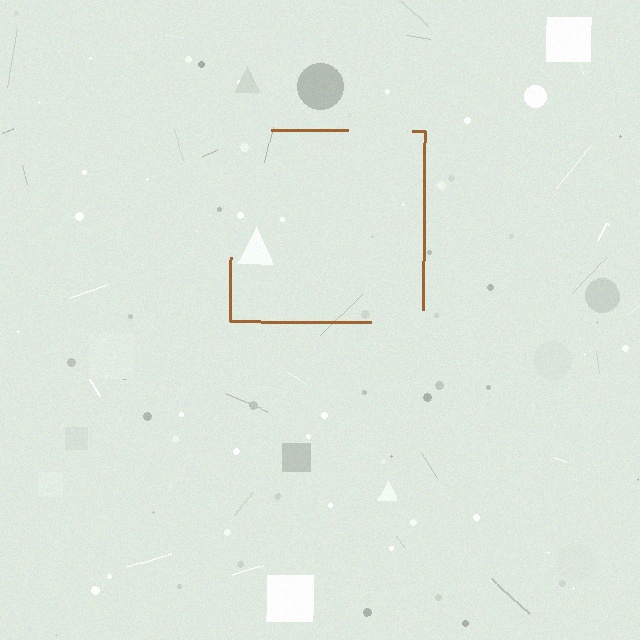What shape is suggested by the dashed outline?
The dashed outline suggests a square.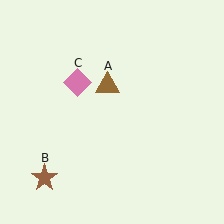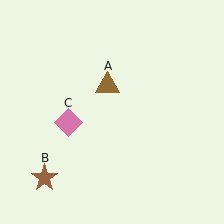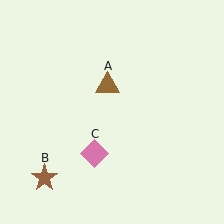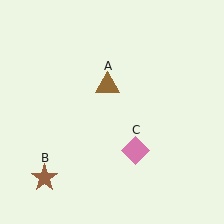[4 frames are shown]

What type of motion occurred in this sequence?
The pink diamond (object C) rotated counterclockwise around the center of the scene.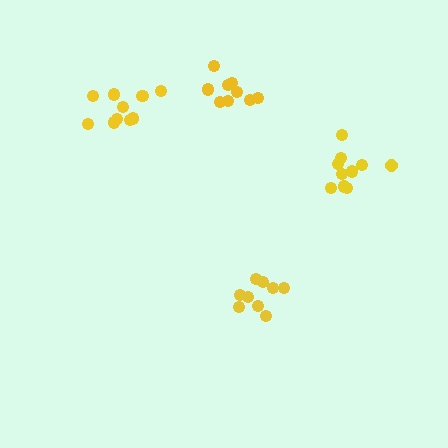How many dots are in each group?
Group 1: 9 dots, Group 2: 9 dots, Group 3: 10 dots, Group 4: 10 dots (38 total).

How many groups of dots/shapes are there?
There are 4 groups.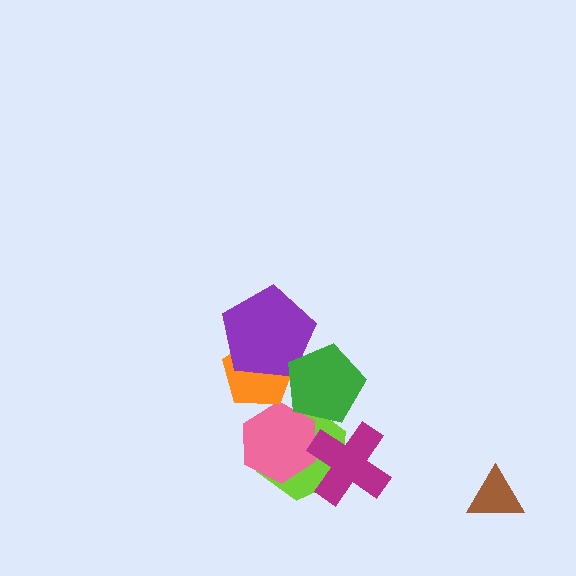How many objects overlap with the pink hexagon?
3 objects overlap with the pink hexagon.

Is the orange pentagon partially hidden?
Yes, it is partially covered by another shape.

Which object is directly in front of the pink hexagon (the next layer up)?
The green pentagon is directly in front of the pink hexagon.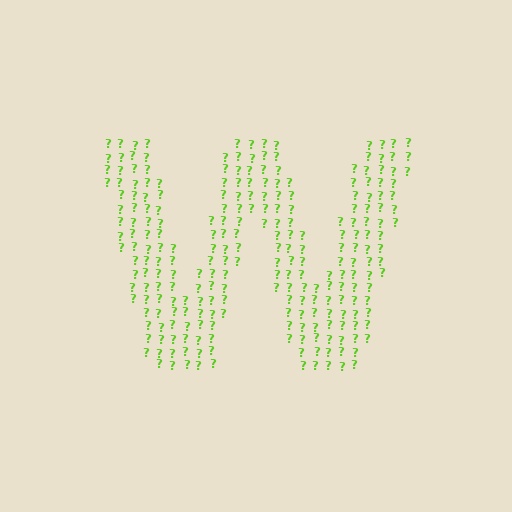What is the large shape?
The large shape is the letter W.